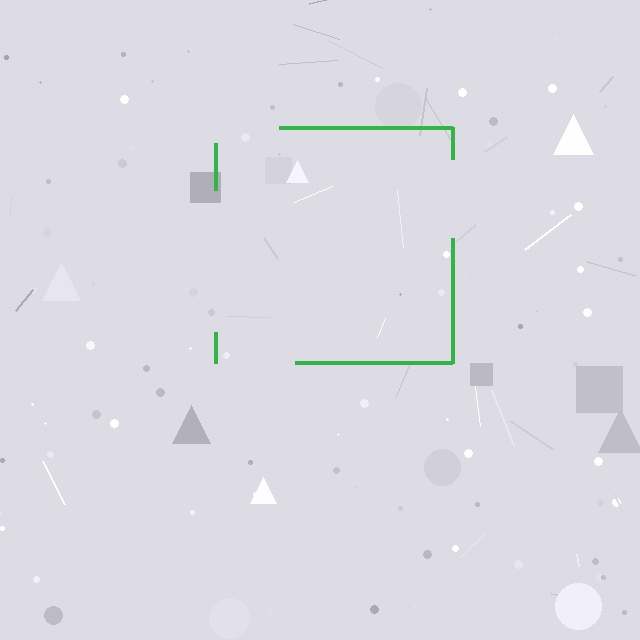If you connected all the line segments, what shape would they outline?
They would outline a square.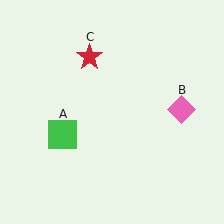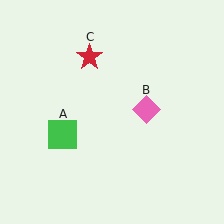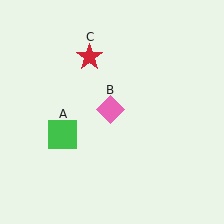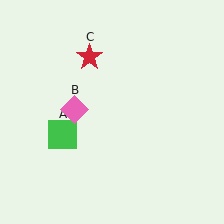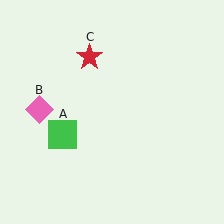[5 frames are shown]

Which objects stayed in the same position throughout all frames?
Green square (object A) and red star (object C) remained stationary.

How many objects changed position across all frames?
1 object changed position: pink diamond (object B).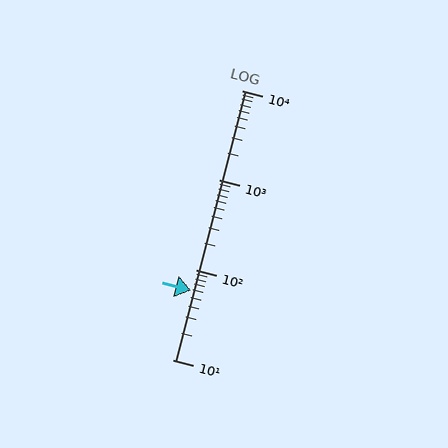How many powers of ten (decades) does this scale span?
The scale spans 3 decades, from 10 to 10000.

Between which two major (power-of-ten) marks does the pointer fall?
The pointer is between 10 and 100.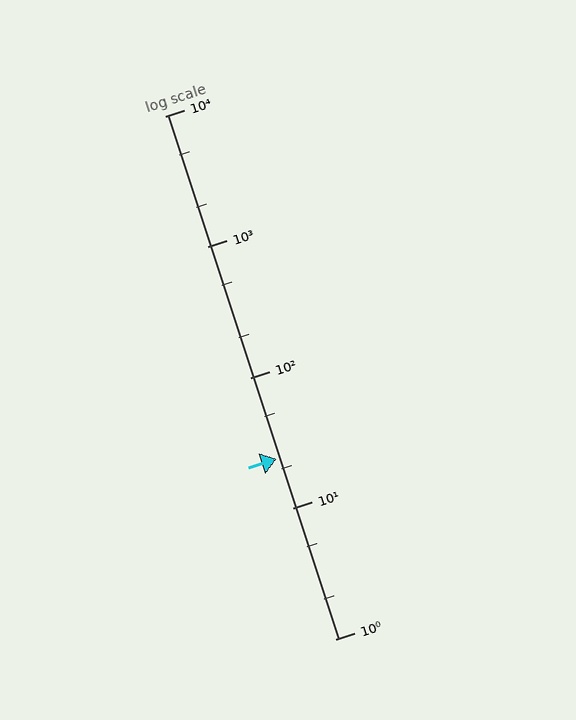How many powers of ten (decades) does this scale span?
The scale spans 4 decades, from 1 to 10000.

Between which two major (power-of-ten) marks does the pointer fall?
The pointer is between 10 and 100.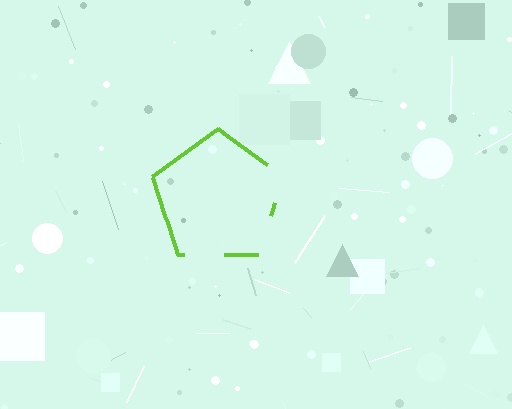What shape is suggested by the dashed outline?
The dashed outline suggests a pentagon.